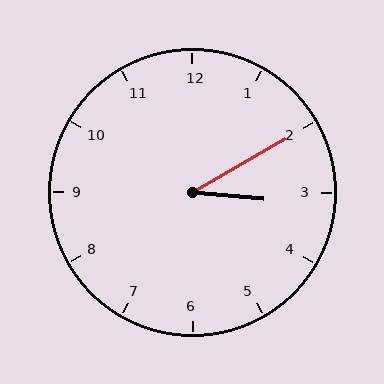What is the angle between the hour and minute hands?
Approximately 35 degrees.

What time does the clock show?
3:10.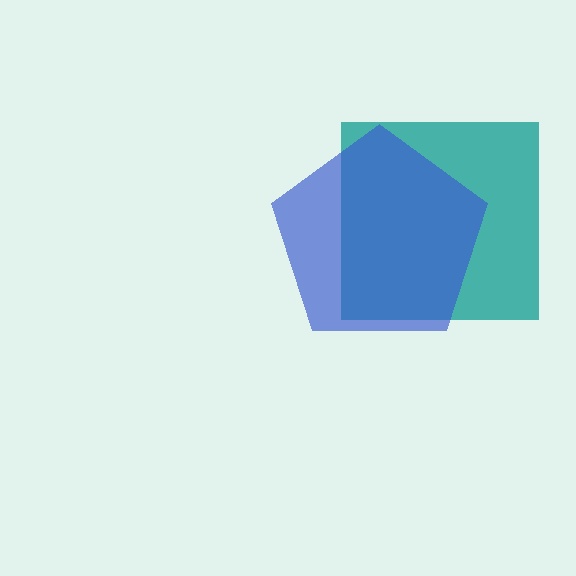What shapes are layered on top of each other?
The layered shapes are: a teal square, a blue pentagon.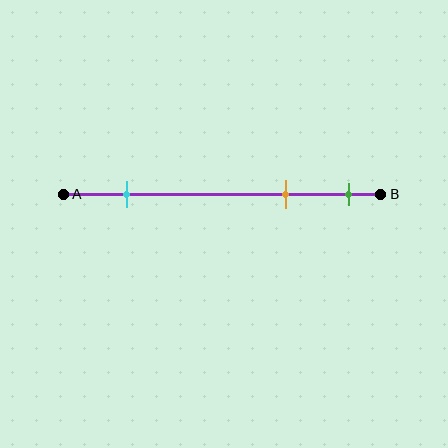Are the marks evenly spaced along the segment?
No, the marks are not evenly spaced.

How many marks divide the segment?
There are 3 marks dividing the segment.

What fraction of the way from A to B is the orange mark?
The orange mark is approximately 70% (0.7) of the way from A to B.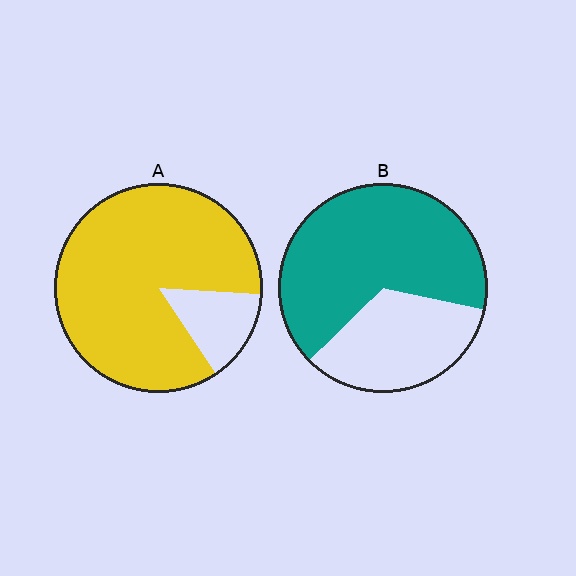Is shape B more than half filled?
Yes.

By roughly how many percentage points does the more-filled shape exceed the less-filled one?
By roughly 20 percentage points (A over B).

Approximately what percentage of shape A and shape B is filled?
A is approximately 85% and B is approximately 65%.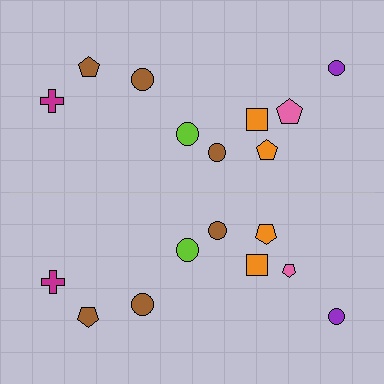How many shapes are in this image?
There are 18 shapes in this image.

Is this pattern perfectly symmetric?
No, the pattern is not perfectly symmetric. The pink pentagon on the bottom side has a different size than its mirror counterpart.